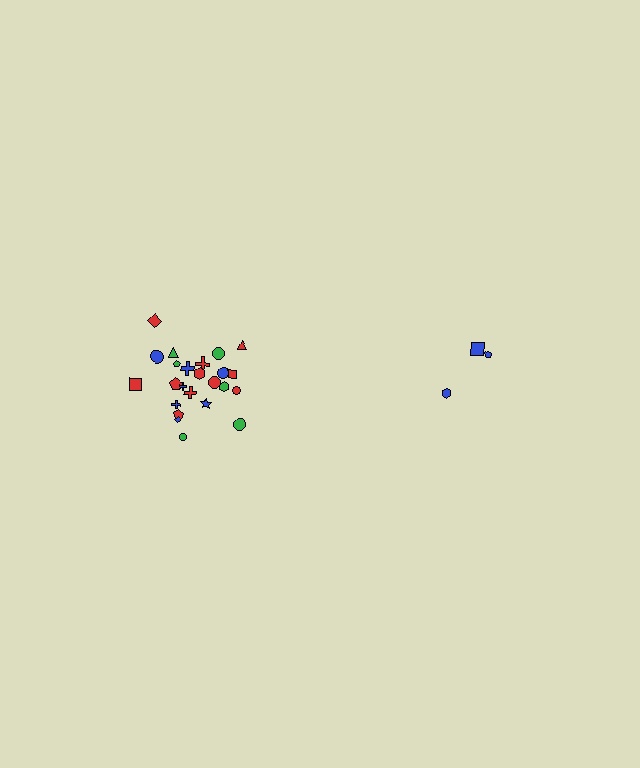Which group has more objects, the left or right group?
The left group.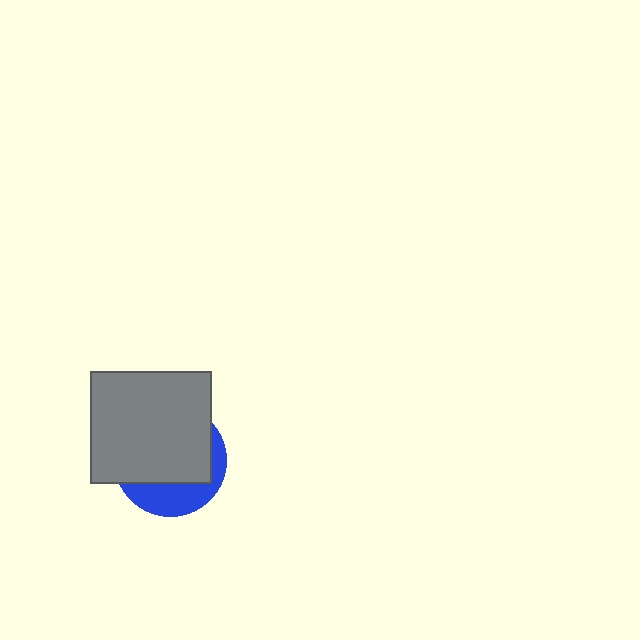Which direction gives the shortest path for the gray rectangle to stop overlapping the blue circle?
Moving up gives the shortest separation.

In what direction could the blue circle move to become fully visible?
The blue circle could move down. That would shift it out from behind the gray rectangle entirely.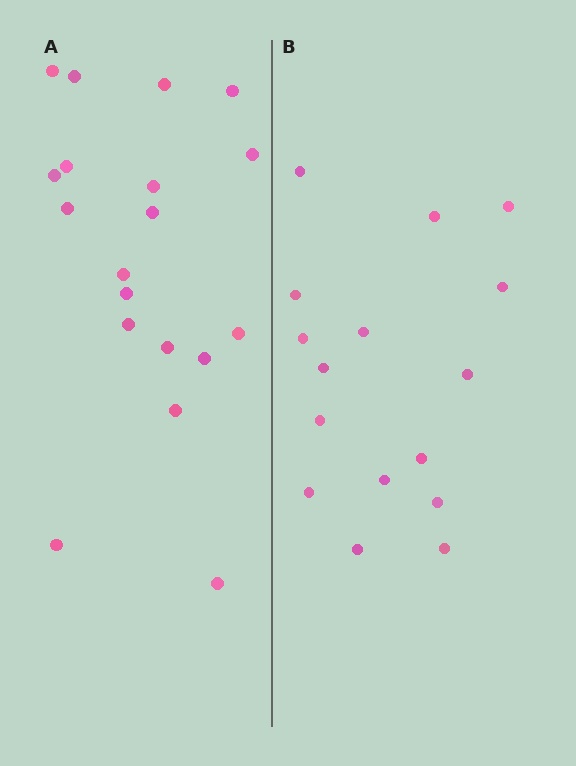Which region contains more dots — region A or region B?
Region A (the left region) has more dots.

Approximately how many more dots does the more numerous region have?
Region A has just a few more — roughly 2 or 3 more dots than region B.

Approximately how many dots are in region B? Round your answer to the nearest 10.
About 20 dots. (The exact count is 16, which rounds to 20.)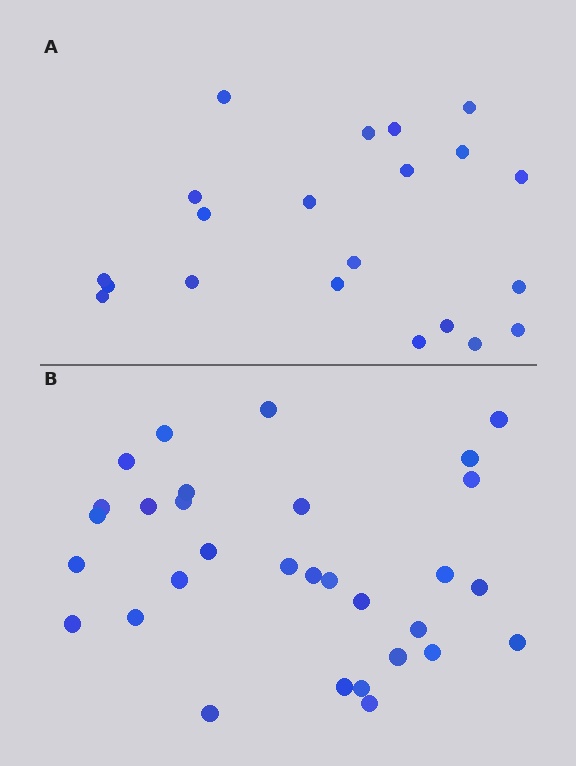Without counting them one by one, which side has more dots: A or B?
Region B (the bottom region) has more dots.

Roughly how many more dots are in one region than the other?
Region B has roughly 10 or so more dots than region A.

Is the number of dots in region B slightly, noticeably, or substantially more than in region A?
Region B has substantially more. The ratio is roughly 1.5 to 1.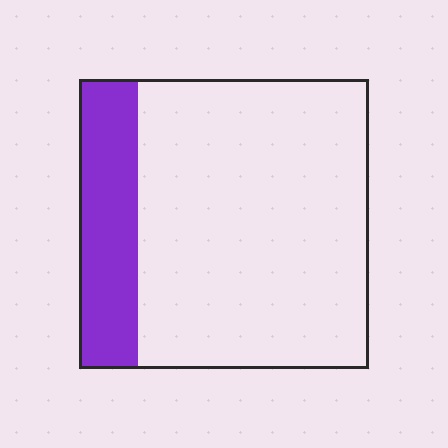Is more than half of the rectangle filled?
No.